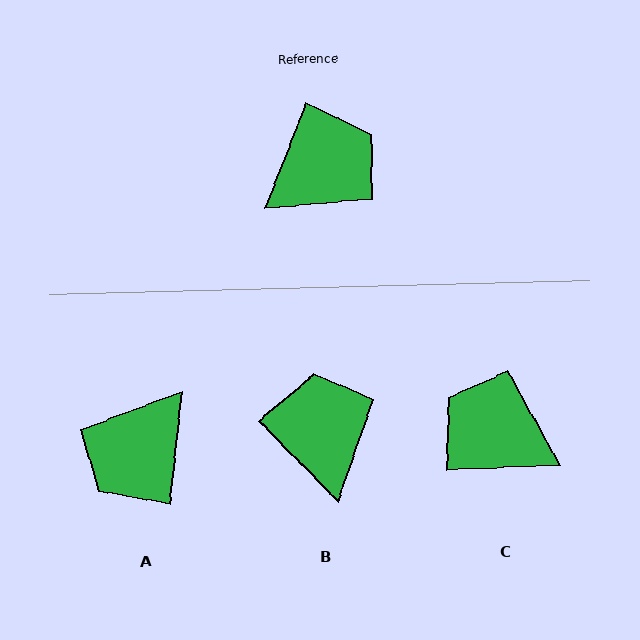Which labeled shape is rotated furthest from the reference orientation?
A, about 164 degrees away.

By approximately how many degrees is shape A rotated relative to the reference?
Approximately 164 degrees clockwise.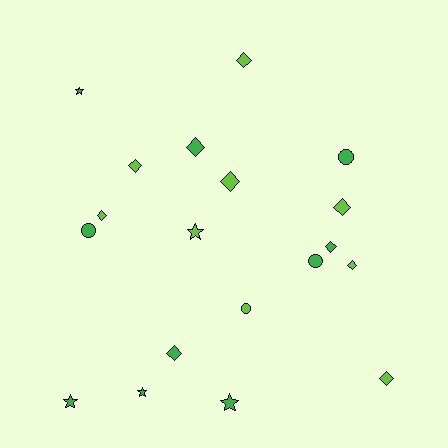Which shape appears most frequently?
Diamond, with 10 objects.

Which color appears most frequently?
Green, with 10 objects.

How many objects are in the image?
There are 19 objects.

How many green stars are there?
There are 4 green stars.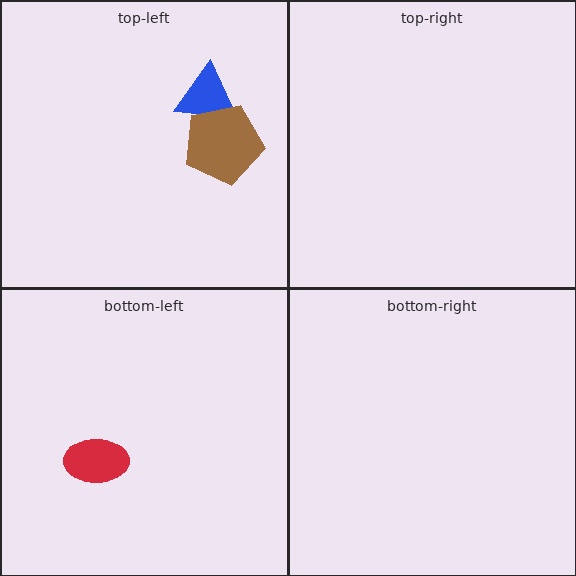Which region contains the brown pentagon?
The top-left region.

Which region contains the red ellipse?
The bottom-left region.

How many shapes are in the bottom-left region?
1.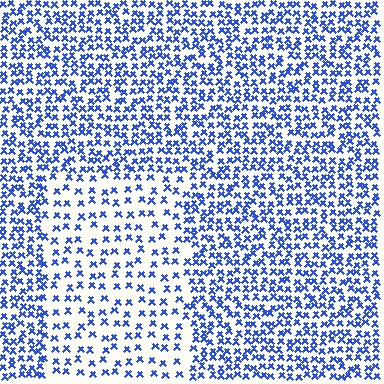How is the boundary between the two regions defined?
The boundary is defined by a change in element density (approximately 2.0x ratio). All elements are the same color, size, and shape.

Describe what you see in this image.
The image contains small blue elements arranged at two different densities. A rectangle-shaped region is visible where the elements are less densely packed than the surrounding area.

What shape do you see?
I see a rectangle.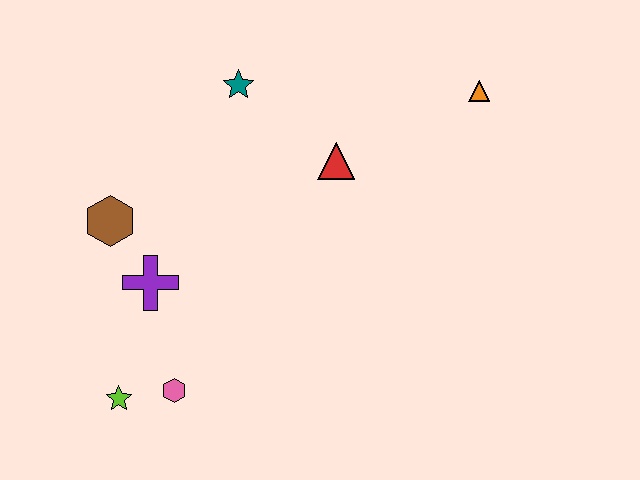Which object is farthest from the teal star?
The lime star is farthest from the teal star.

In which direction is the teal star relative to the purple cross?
The teal star is above the purple cross.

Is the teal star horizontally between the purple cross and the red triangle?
Yes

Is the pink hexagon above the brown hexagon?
No